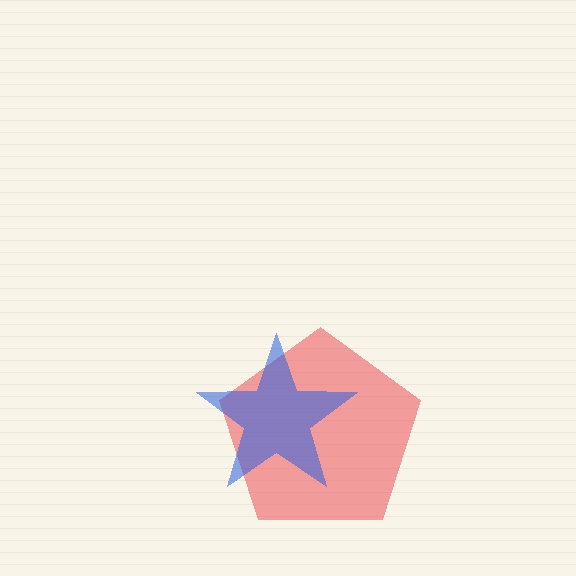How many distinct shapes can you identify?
There are 2 distinct shapes: a red pentagon, a blue star.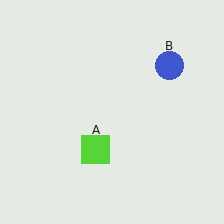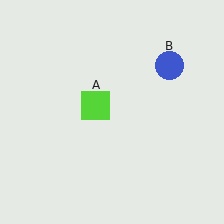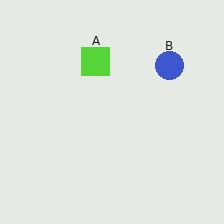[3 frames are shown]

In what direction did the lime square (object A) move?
The lime square (object A) moved up.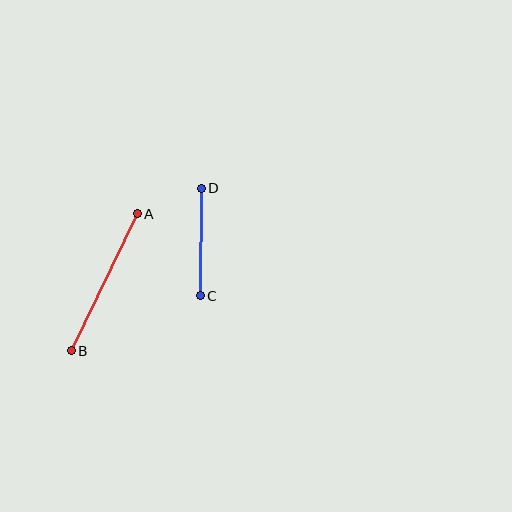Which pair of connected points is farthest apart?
Points A and B are farthest apart.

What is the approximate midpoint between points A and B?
The midpoint is at approximately (104, 282) pixels.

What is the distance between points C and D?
The distance is approximately 107 pixels.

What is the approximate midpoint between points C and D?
The midpoint is at approximately (201, 242) pixels.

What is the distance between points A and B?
The distance is approximately 152 pixels.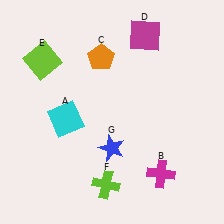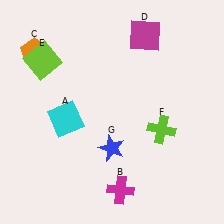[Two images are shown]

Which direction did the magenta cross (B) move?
The magenta cross (B) moved left.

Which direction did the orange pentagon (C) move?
The orange pentagon (C) moved left.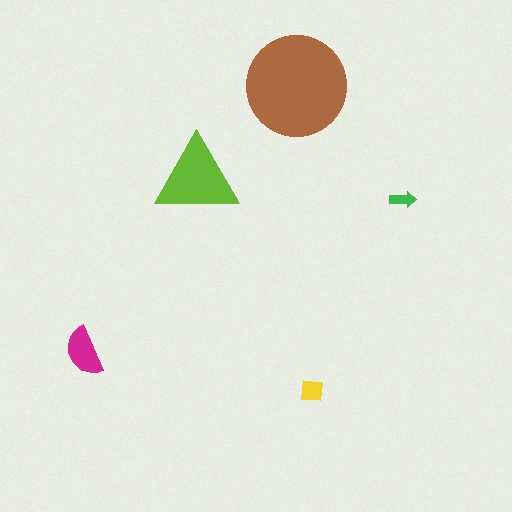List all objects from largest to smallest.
The brown circle, the lime triangle, the magenta semicircle, the yellow square, the green arrow.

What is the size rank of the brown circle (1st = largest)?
1st.